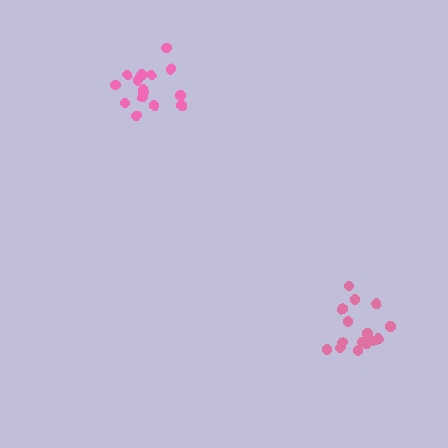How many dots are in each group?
Group 1: 15 dots, Group 2: 15 dots (30 total).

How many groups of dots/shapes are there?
There are 2 groups.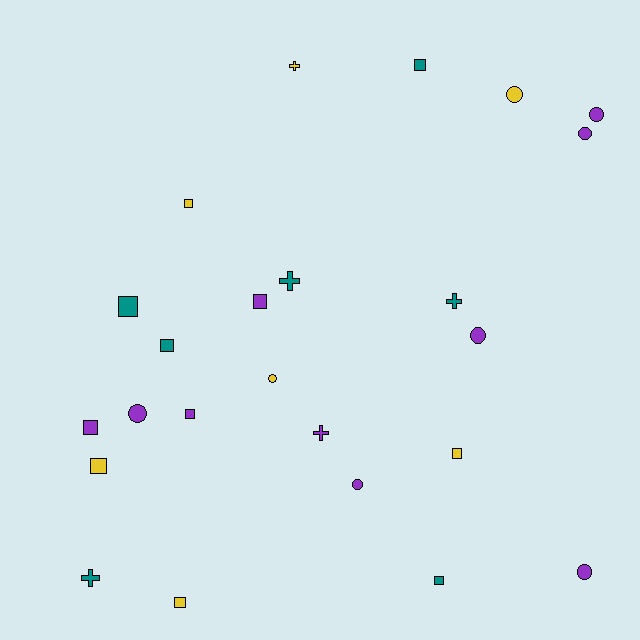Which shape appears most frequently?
Square, with 11 objects.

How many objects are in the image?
There are 24 objects.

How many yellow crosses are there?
There is 1 yellow cross.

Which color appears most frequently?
Purple, with 10 objects.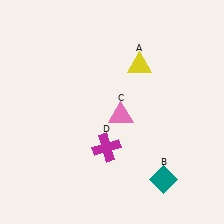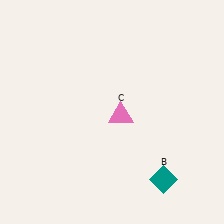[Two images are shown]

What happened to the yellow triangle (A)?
The yellow triangle (A) was removed in Image 2. It was in the top-right area of Image 1.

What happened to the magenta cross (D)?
The magenta cross (D) was removed in Image 2. It was in the bottom-left area of Image 1.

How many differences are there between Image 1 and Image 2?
There are 2 differences between the two images.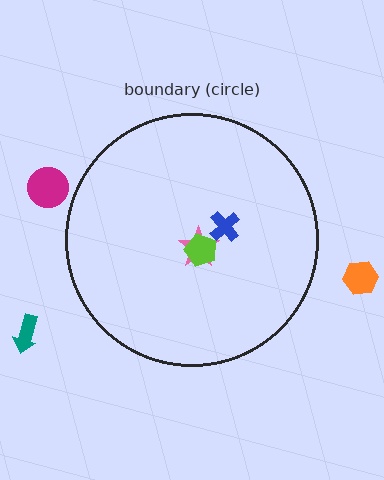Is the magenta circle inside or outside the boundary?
Outside.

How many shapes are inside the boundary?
3 inside, 3 outside.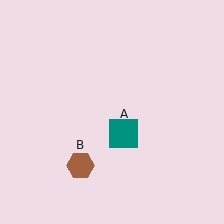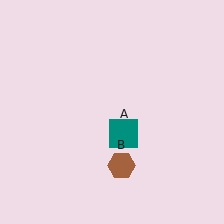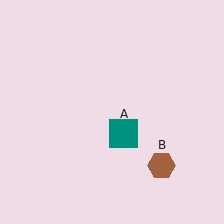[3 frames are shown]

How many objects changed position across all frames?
1 object changed position: brown hexagon (object B).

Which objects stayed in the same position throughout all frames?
Teal square (object A) remained stationary.